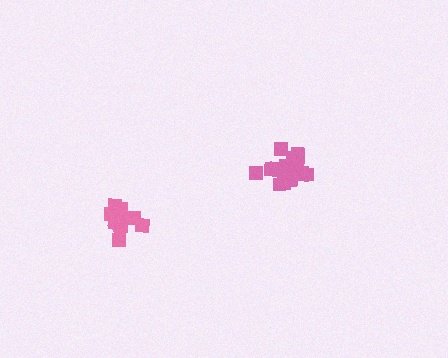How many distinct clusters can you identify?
There are 2 distinct clusters.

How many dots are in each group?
Group 1: 17 dots, Group 2: 13 dots (30 total).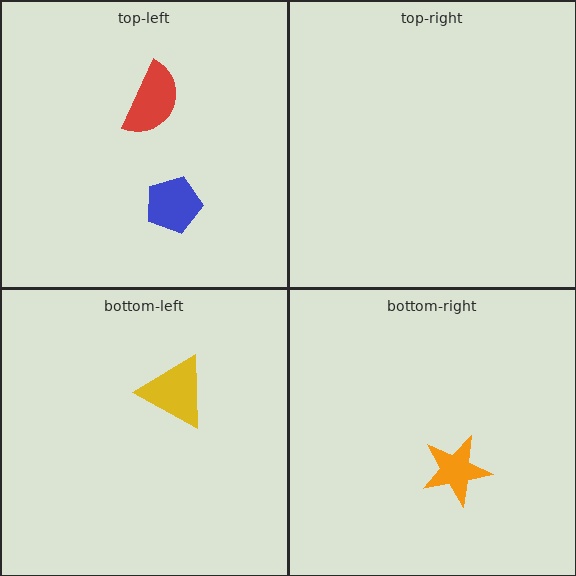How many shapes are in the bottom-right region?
1.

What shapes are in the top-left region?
The red semicircle, the blue pentagon.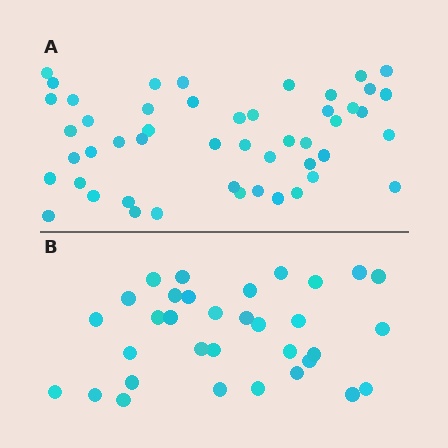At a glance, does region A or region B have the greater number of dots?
Region A (the top region) has more dots.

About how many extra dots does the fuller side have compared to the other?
Region A has approximately 15 more dots than region B.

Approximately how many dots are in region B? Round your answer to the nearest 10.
About 30 dots. (The exact count is 33, which rounds to 30.)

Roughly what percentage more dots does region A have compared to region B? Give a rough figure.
About 50% more.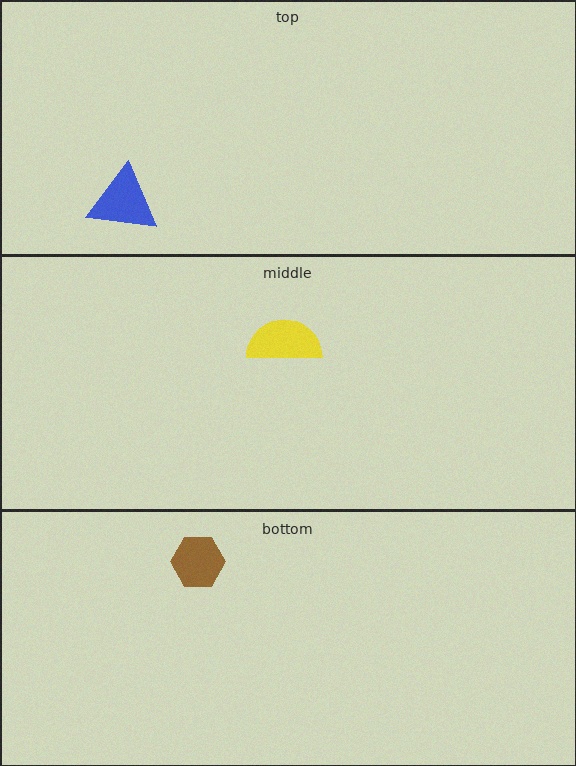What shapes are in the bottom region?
The brown hexagon.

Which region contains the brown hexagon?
The bottom region.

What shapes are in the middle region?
The yellow semicircle.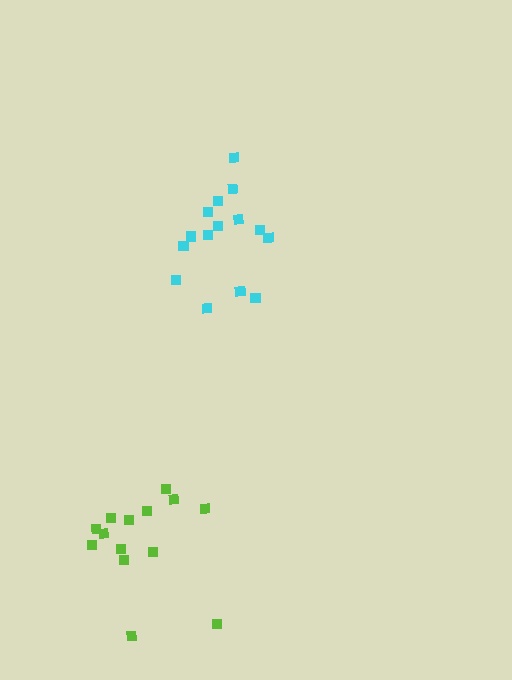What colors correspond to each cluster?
The clusters are colored: lime, cyan.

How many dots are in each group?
Group 1: 14 dots, Group 2: 15 dots (29 total).